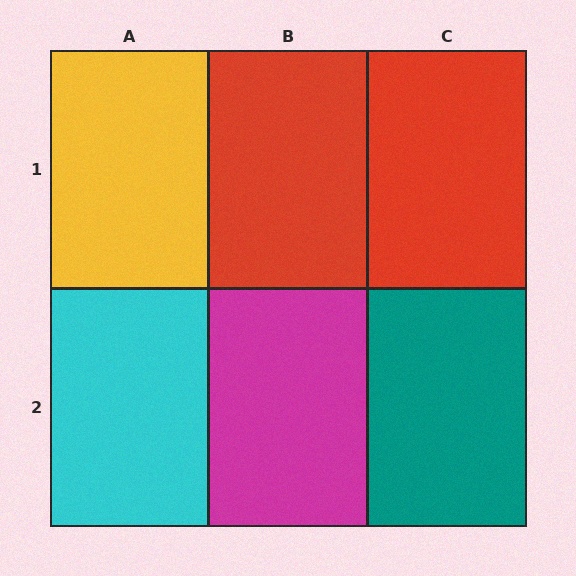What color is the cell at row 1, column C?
Red.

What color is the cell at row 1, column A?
Yellow.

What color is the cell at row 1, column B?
Red.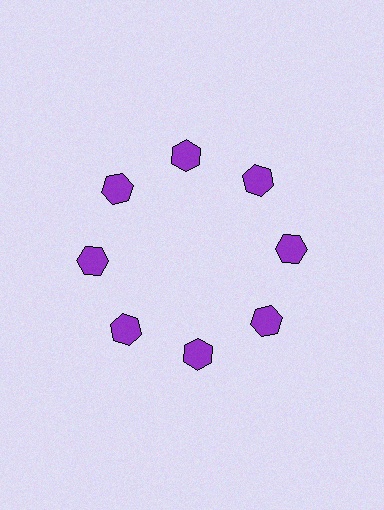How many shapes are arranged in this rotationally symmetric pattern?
There are 8 shapes, arranged in 8 groups of 1.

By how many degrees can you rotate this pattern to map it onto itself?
The pattern maps onto itself every 45 degrees of rotation.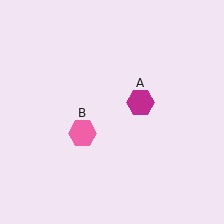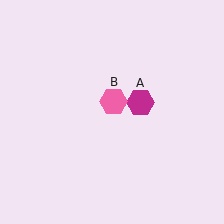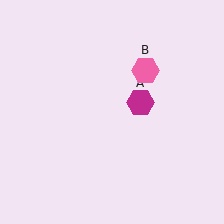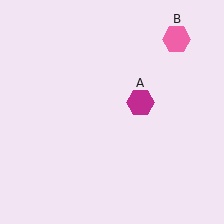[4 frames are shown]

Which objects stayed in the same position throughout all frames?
Magenta hexagon (object A) remained stationary.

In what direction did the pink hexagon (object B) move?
The pink hexagon (object B) moved up and to the right.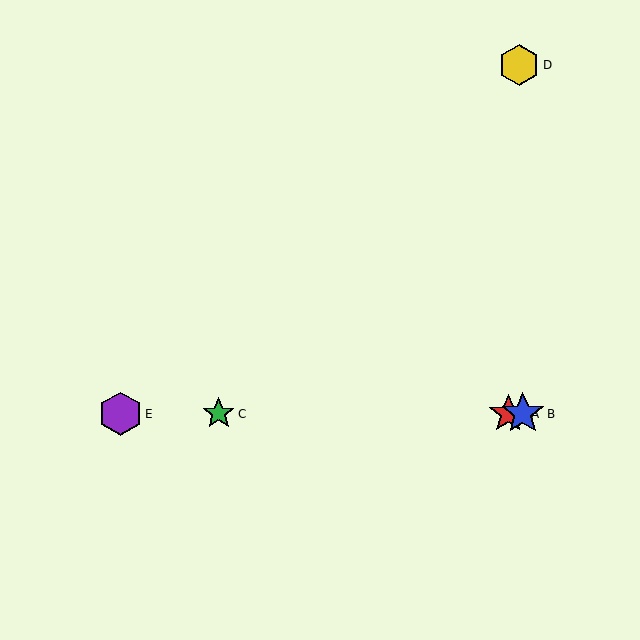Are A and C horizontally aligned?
Yes, both are at y≈414.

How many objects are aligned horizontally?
4 objects (A, B, C, E) are aligned horizontally.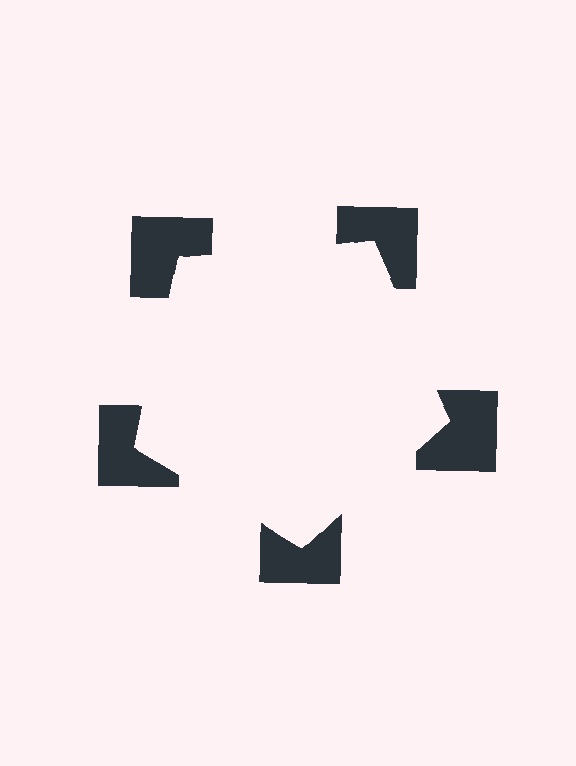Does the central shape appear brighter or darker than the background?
It typically appears slightly brighter than the background, even though no actual brightness change is drawn.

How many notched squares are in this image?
There are 5 — one at each vertex of the illusory pentagon.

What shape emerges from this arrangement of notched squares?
An illusory pentagon — its edges are inferred from the aligned wedge cuts in the notched squares, not physically drawn.